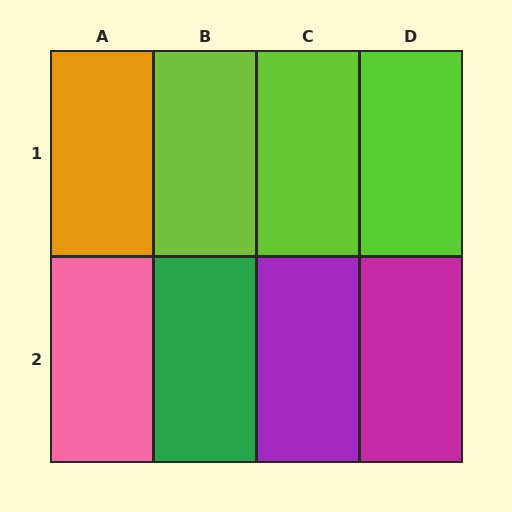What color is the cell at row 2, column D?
Magenta.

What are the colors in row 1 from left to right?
Orange, lime, lime, lime.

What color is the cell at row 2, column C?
Purple.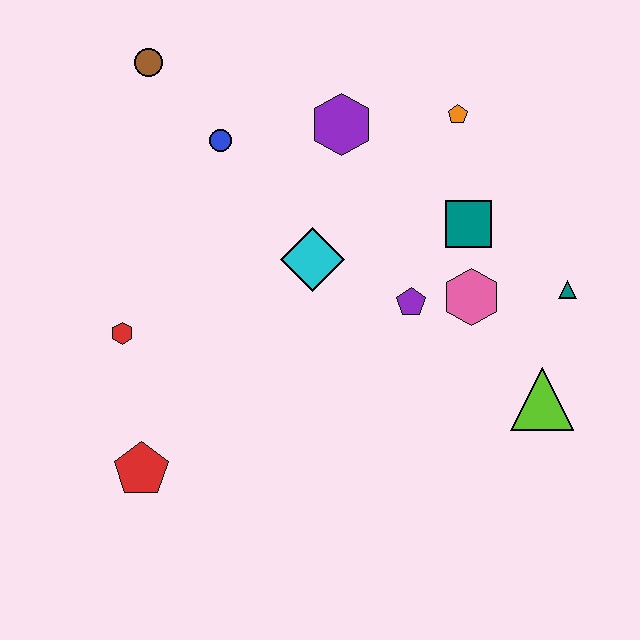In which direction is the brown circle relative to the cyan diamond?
The brown circle is above the cyan diamond.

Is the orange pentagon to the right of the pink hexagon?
No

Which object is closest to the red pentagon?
The red hexagon is closest to the red pentagon.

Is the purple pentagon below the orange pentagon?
Yes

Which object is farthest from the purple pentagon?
The brown circle is farthest from the purple pentagon.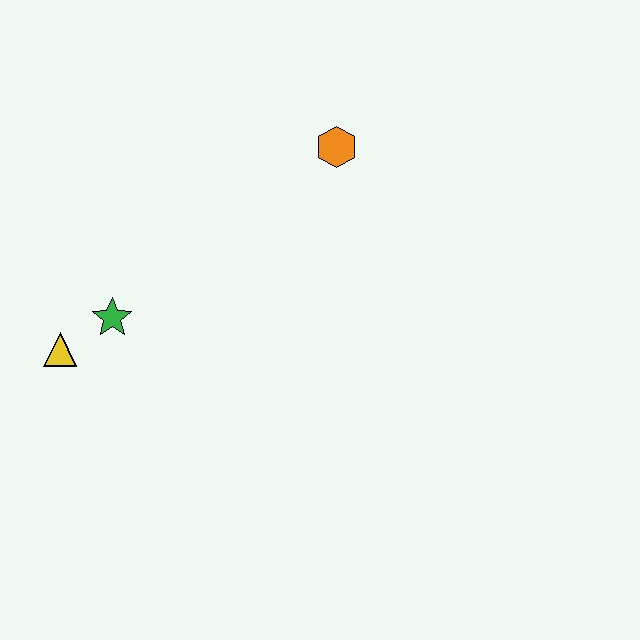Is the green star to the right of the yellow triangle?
Yes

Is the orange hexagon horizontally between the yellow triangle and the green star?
No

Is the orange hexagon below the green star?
No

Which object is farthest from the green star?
The orange hexagon is farthest from the green star.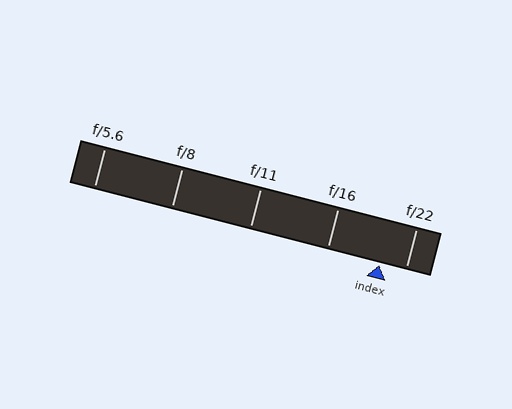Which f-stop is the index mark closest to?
The index mark is closest to f/22.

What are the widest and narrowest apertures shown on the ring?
The widest aperture shown is f/5.6 and the narrowest is f/22.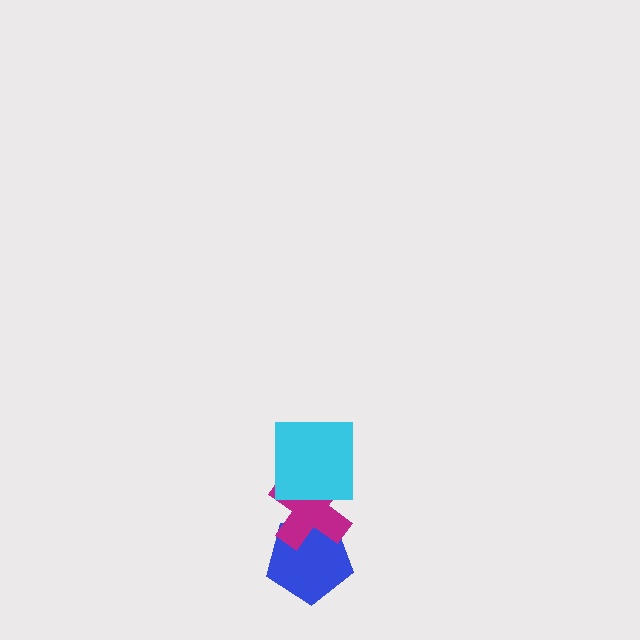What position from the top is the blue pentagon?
The blue pentagon is 3rd from the top.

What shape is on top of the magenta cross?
The cyan square is on top of the magenta cross.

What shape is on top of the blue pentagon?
The magenta cross is on top of the blue pentagon.